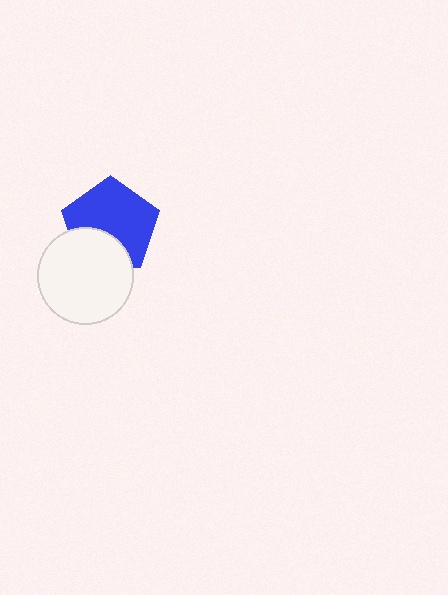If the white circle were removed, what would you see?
You would see the complete blue pentagon.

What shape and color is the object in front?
The object in front is a white circle.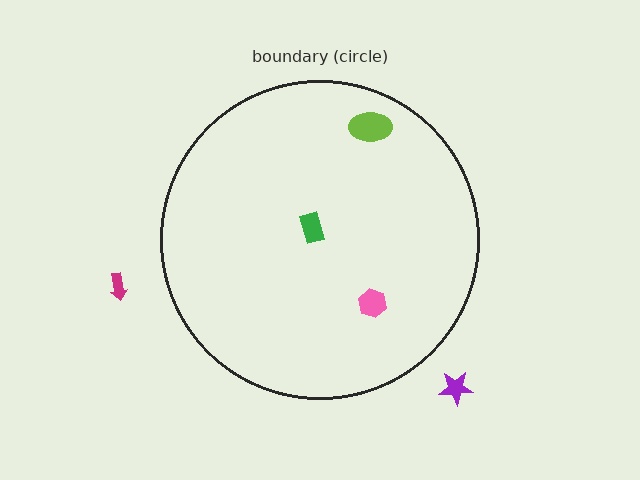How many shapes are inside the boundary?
3 inside, 2 outside.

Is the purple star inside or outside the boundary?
Outside.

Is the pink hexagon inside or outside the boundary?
Inside.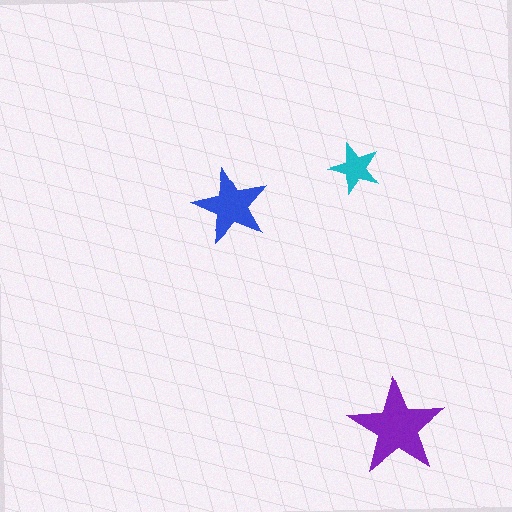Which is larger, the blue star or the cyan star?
The blue one.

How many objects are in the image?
There are 3 objects in the image.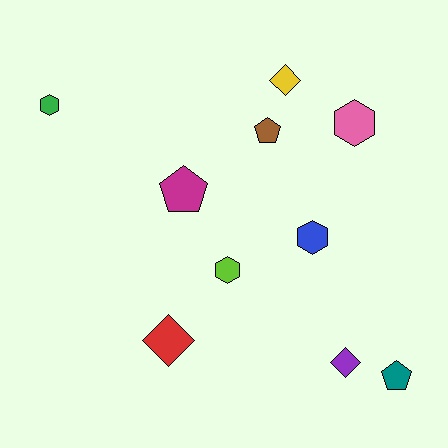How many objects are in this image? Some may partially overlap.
There are 10 objects.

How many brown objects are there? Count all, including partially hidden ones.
There is 1 brown object.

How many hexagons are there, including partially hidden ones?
There are 4 hexagons.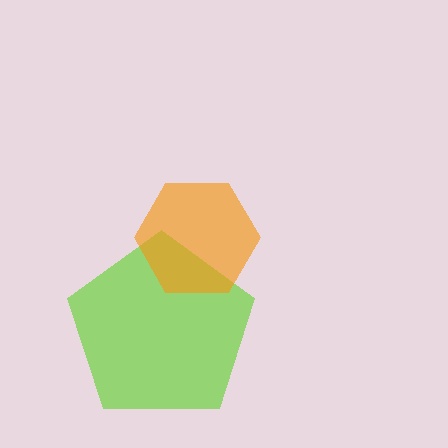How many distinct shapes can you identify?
There are 2 distinct shapes: a lime pentagon, an orange hexagon.